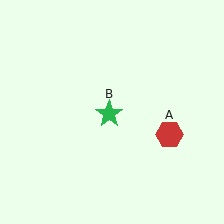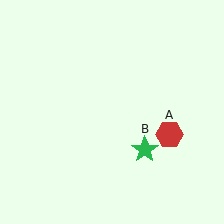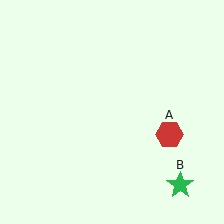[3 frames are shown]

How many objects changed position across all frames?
1 object changed position: green star (object B).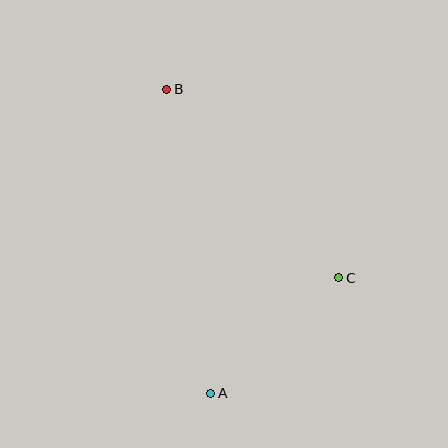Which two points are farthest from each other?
Points A and B are farthest from each other.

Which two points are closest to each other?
Points A and C are closest to each other.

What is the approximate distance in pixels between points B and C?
The distance between B and C is approximately 255 pixels.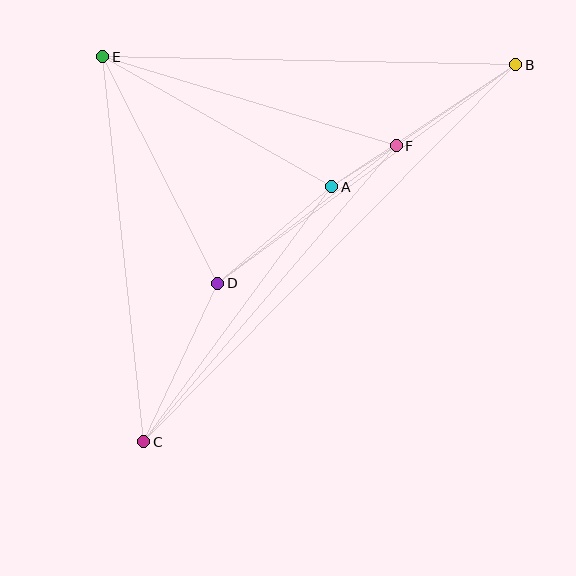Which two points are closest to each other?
Points A and F are closest to each other.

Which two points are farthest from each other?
Points B and C are farthest from each other.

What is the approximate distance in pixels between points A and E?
The distance between A and E is approximately 263 pixels.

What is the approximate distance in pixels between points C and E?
The distance between C and E is approximately 387 pixels.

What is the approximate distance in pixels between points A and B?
The distance between A and B is approximately 221 pixels.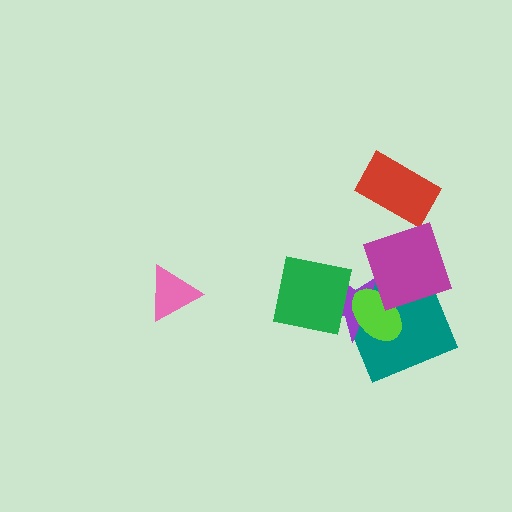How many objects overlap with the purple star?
4 objects overlap with the purple star.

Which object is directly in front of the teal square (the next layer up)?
The purple star is directly in front of the teal square.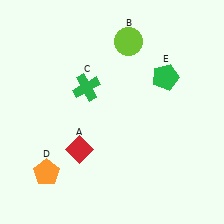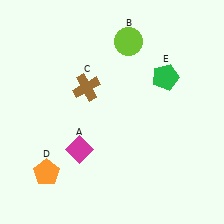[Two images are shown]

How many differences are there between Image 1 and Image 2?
There are 2 differences between the two images.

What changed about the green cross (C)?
In Image 1, C is green. In Image 2, it changed to brown.